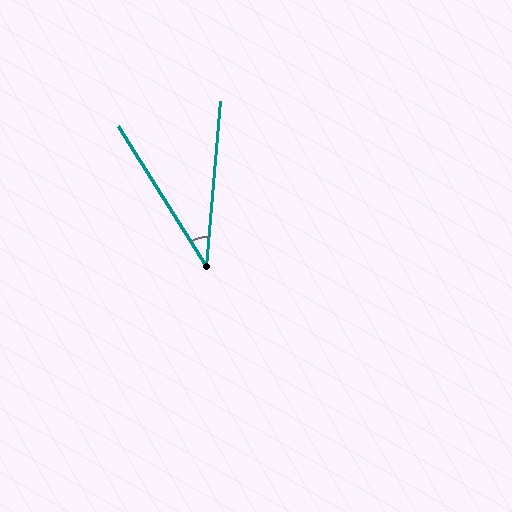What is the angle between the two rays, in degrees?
Approximately 37 degrees.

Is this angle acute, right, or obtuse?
It is acute.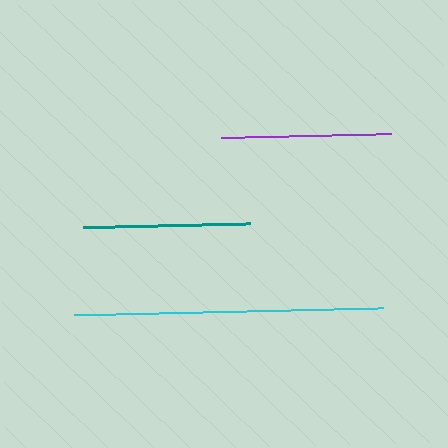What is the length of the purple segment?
The purple segment is approximately 170 pixels long.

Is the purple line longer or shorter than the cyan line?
The cyan line is longer than the purple line.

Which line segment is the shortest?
The teal line is the shortest at approximately 168 pixels.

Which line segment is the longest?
The cyan line is the longest at approximately 309 pixels.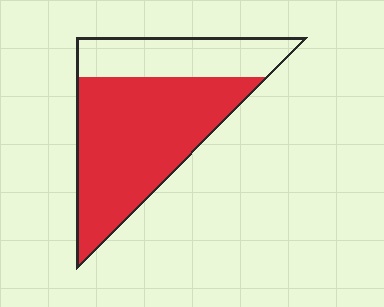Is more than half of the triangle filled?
Yes.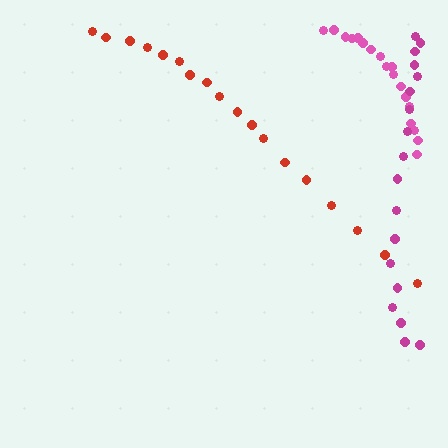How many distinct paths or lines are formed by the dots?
There are 3 distinct paths.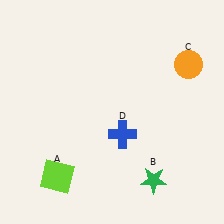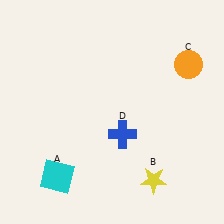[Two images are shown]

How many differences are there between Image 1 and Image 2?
There are 2 differences between the two images.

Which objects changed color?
A changed from lime to cyan. B changed from green to yellow.